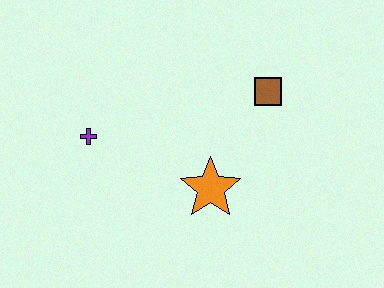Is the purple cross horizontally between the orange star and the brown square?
No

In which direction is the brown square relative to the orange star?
The brown square is above the orange star.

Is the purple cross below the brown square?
Yes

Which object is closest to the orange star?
The brown square is closest to the orange star.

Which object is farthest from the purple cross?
The brown square is farthest from the purple cross.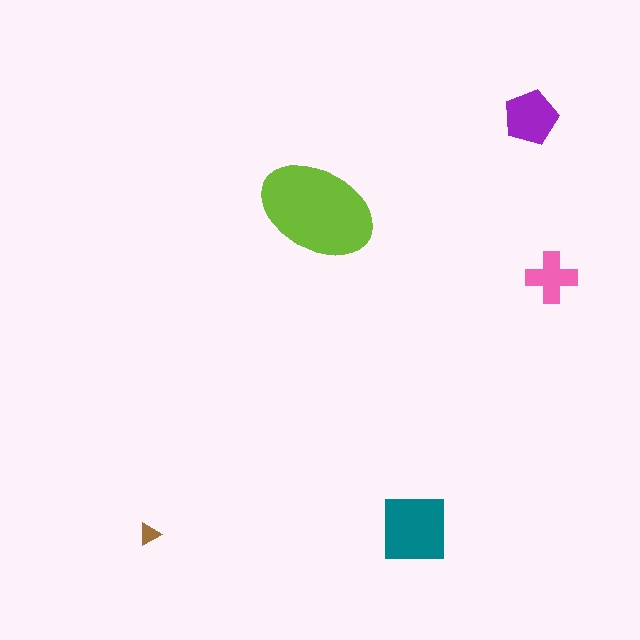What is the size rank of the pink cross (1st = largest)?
4th.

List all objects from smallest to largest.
The brown triangle, the pink cross, the purple pentagon, the teal square, the lime ellipse.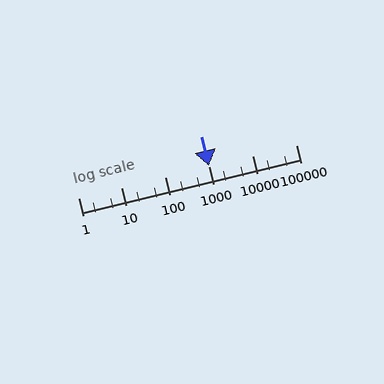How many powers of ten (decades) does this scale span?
The scale spans 5 decades, from 1 to 100000.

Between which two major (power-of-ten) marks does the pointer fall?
The pointer is between 1000 and 10000.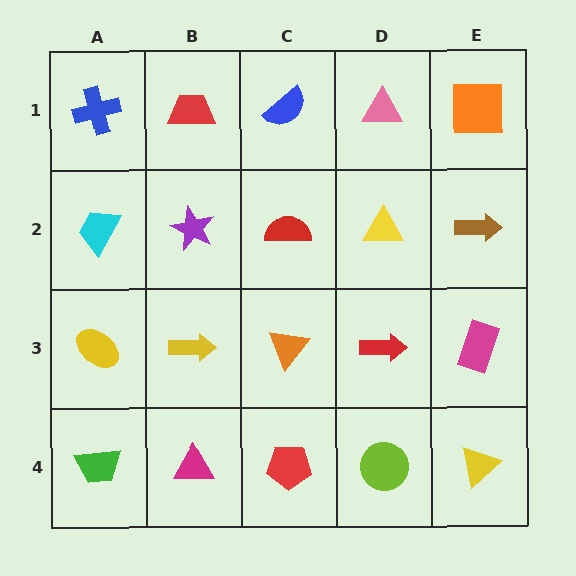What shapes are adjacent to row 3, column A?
A cyan trapezoid (row 2, column A), a green trapezoid (row 4, column A), a yellow arrow (row 3, column B).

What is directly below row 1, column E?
A brown arrow.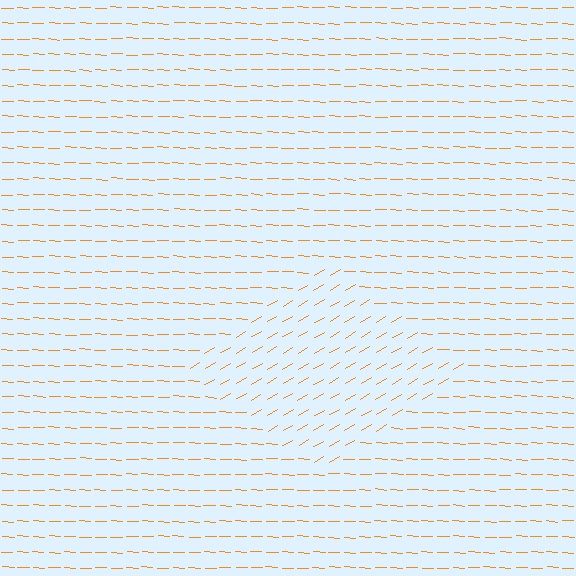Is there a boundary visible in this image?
Yes, there is a texture boundary formed by a change in line orientation.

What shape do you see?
I see a diamond.